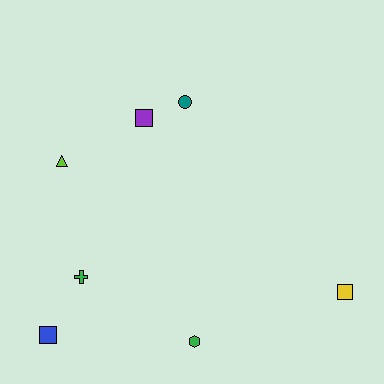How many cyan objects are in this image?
There are no cyan objects.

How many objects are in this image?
There are 7 objects.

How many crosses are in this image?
There is 1 cross.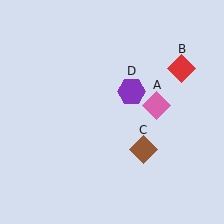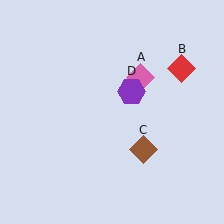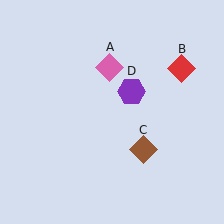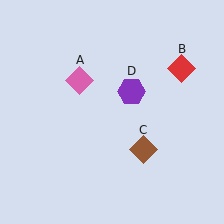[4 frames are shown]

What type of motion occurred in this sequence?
The pink diamond (object A) rotated counterclockwise around the center of the scene.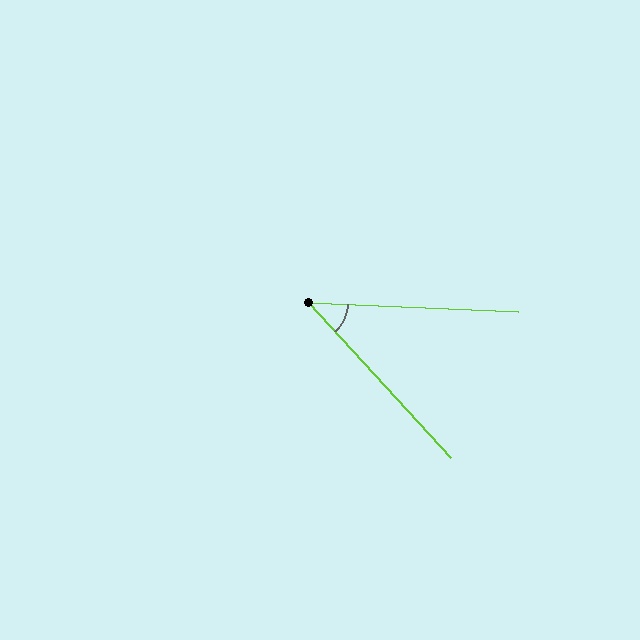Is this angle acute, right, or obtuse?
It is acute.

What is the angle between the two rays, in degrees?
Approximately 45 degrees.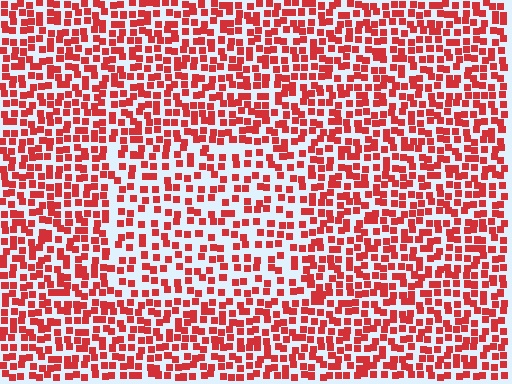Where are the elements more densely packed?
The elements are more densely packed outside the rectangle boundary.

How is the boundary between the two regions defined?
The boundary is defined by a change in element density (approximately 1.6x ratio). All elements are the same color, size, and shape.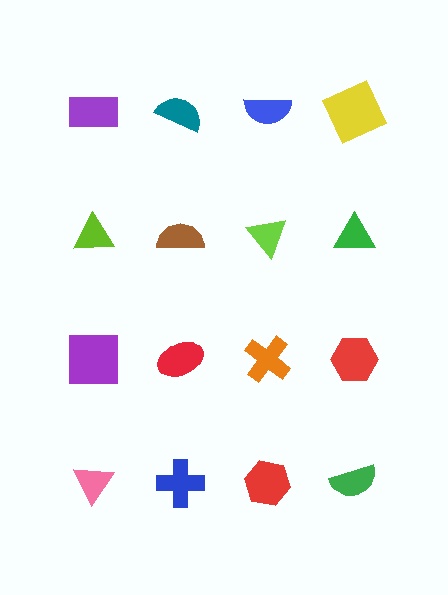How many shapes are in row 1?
4 shapes.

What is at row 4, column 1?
A pink triangle.